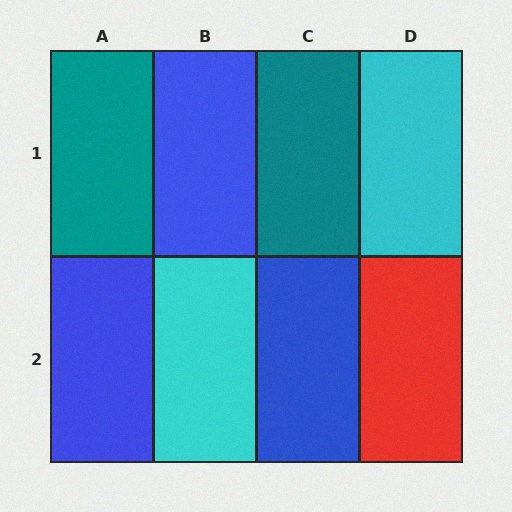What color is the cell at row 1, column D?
Cyan.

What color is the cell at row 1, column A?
Teal.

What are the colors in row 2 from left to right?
Blue, cyan, blue, red.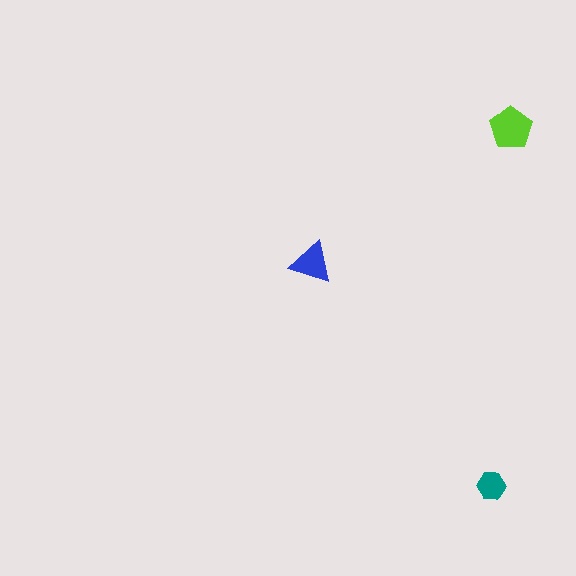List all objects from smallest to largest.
The teal hexagon, the blue triangle, the lime pentagon.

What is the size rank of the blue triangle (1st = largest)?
2nd.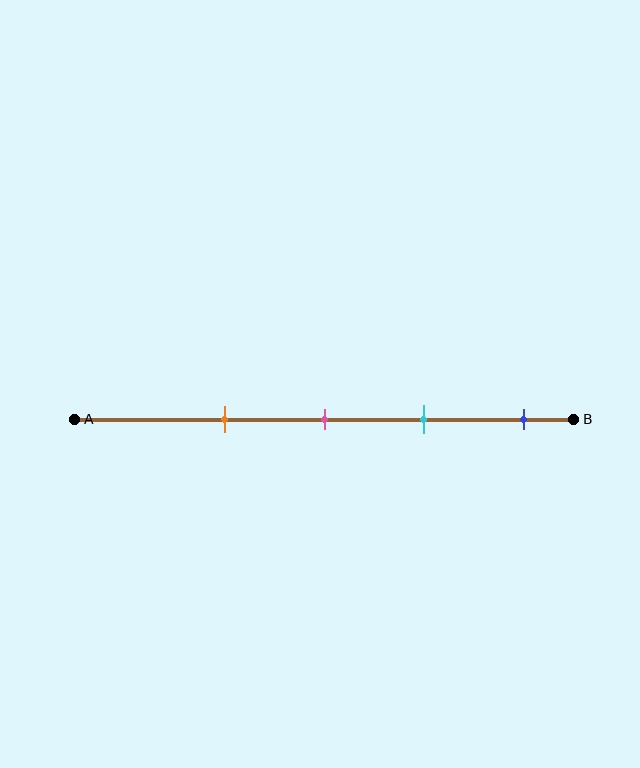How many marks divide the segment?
There are 4 marks dividing the segment.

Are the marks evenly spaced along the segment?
Yes, the marks are approximately evenly spaced.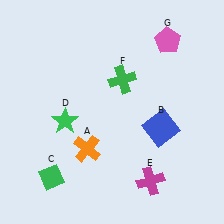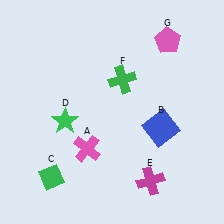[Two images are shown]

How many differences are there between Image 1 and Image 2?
There is 1 difference between the two images.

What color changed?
The cross (A) changed from orange in Image 1 to pink in Image 2.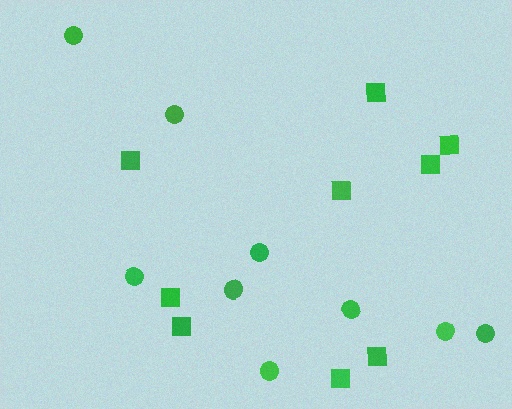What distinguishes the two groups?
There are 2 groups: one group of squares (9) and one group of circles (9).